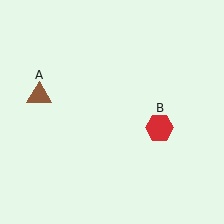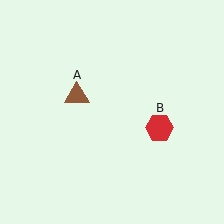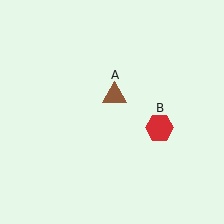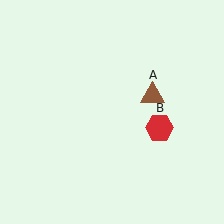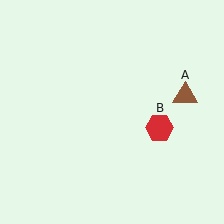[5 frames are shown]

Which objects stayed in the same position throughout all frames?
Red hexagon (object B) remained stationary.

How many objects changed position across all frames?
1 object changed position: brown triangle (object A).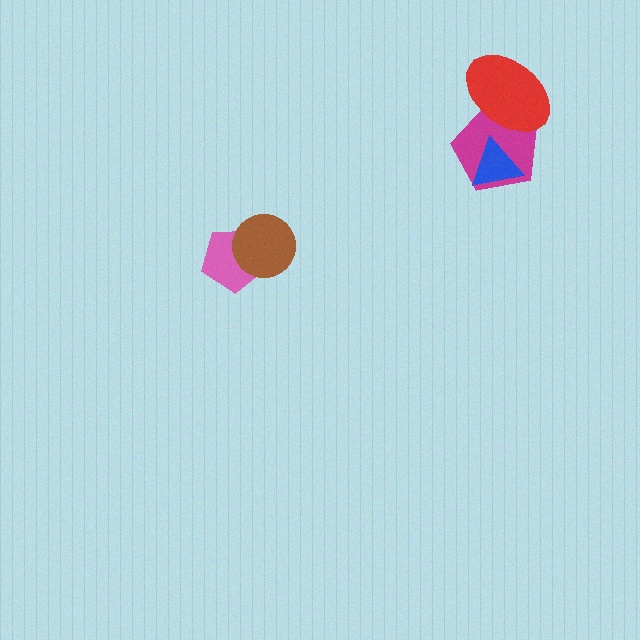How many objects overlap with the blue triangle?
1 object overlaps with the blue triangle.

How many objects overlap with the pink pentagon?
1 object overlaps with the pink pentagon.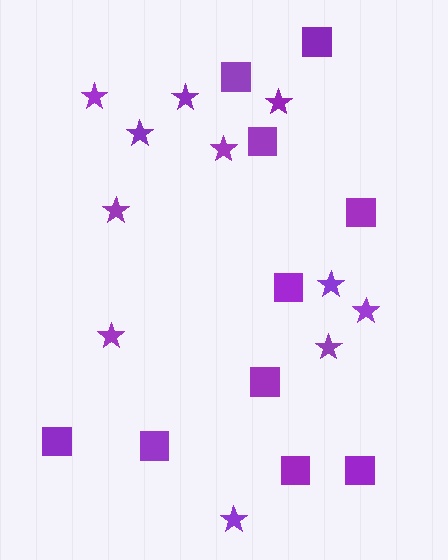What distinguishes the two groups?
There are 2 groups: one group of stars (11) and one group of squares (10).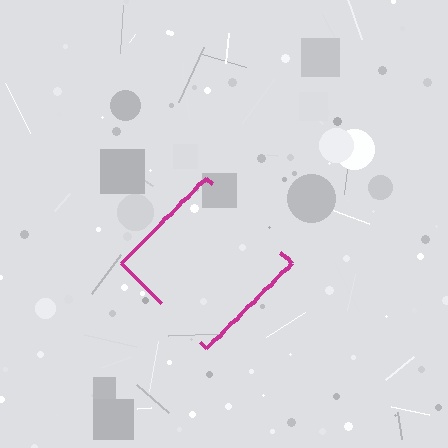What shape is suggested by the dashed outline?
The dashed outline suggests a diamond.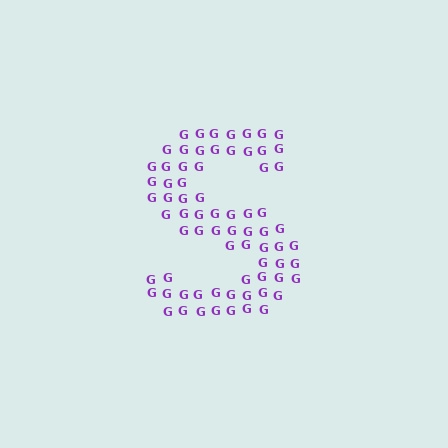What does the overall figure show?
The overall figure shows the letter S.